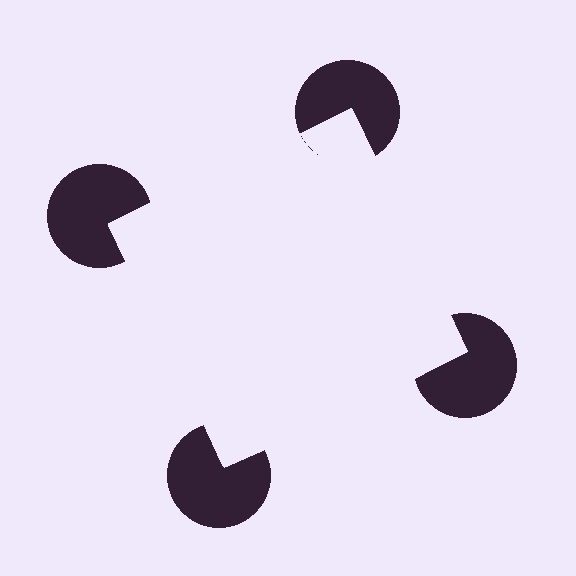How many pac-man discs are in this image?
There are 4 — one at each vertex of the illusory square.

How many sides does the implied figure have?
4 sides.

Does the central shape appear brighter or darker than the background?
It typically appears slightly brighter than the background, even though no actual brightness change is drawn.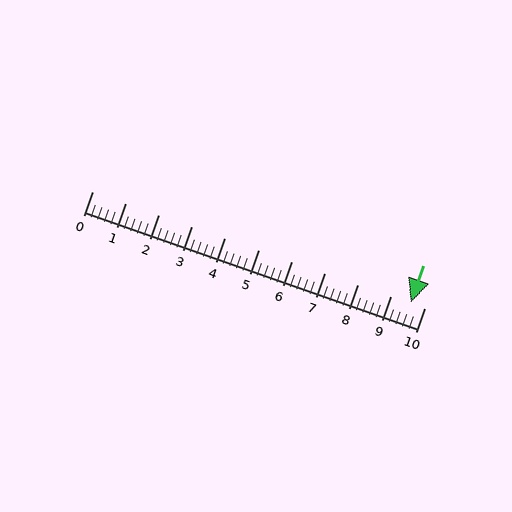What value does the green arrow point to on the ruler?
The green arrow points to approximately 9.6.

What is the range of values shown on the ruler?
The ruler shows values from 0 to 10.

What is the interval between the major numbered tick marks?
The major tick marks are spaced 1 units apart.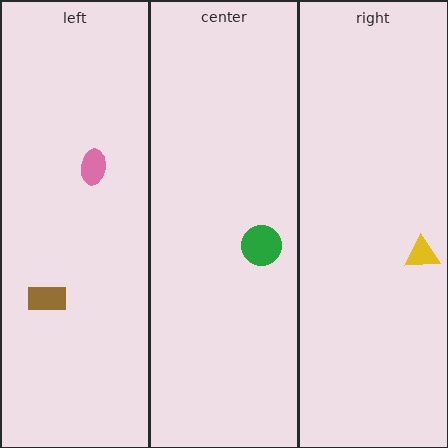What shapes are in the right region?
The yellow triangle.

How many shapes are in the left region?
2.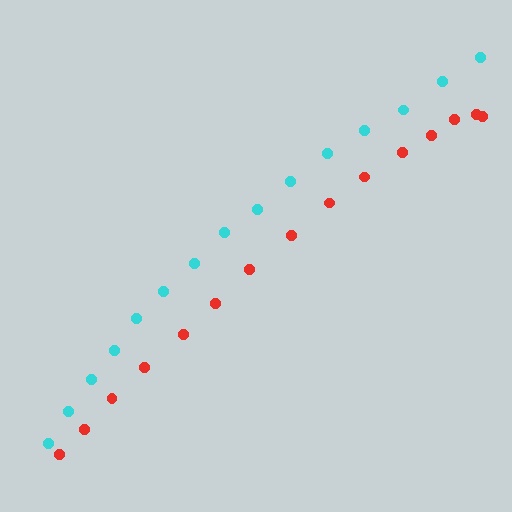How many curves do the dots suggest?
There are 2 distinct paths.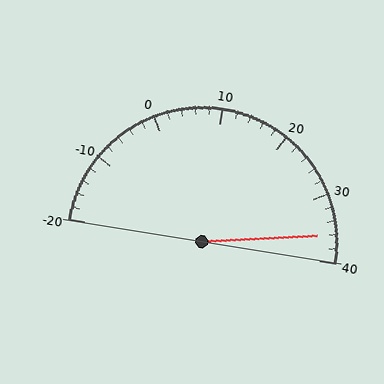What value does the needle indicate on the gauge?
The needle indicates approximately 36.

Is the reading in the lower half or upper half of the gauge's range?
The reading is in the upper half of the range (-20 to 40).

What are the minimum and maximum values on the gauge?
The gauge ranges from -20 to 40.